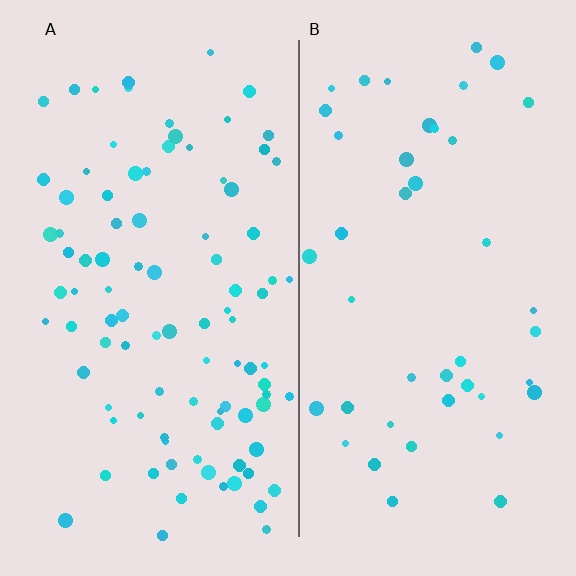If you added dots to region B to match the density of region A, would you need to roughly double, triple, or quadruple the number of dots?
Approximately double.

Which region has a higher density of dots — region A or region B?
A (the left).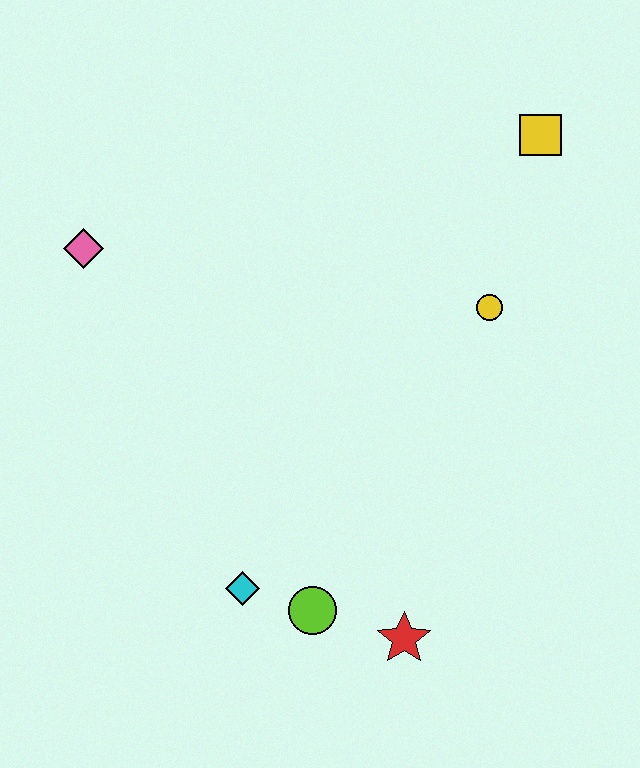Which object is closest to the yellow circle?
The yellow square is closest to the yellow circle.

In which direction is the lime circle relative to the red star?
The lime circle is to the left of the red star.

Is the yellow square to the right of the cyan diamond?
Yes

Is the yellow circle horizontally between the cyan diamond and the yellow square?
Yes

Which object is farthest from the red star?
The yellow square is farthest from the red star.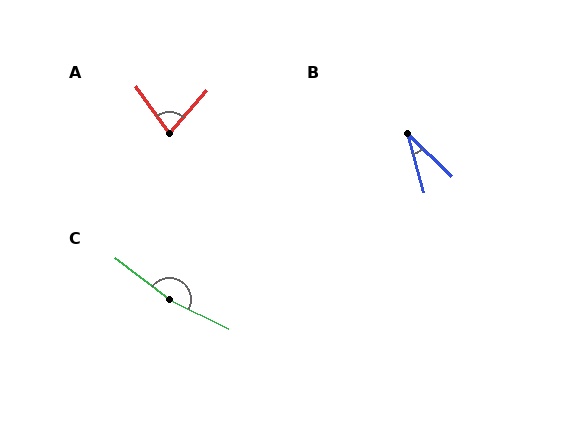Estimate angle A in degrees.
Approximately 77 degrees.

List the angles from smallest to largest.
B (30°), A (77°), C (170°).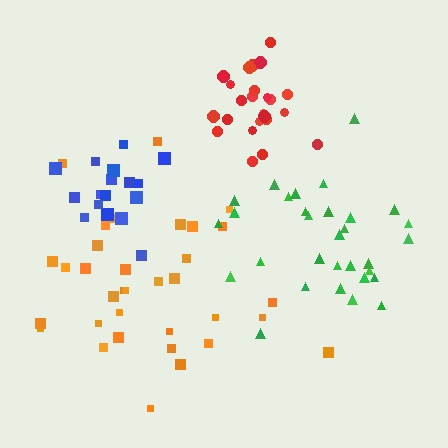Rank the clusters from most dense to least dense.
blue, red, green, orange.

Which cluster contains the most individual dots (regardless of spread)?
Orange (34).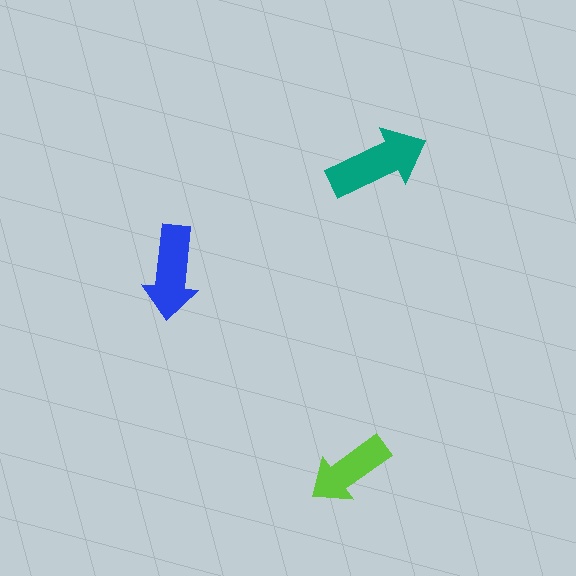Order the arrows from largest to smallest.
the teal one, the blue one, the lime one.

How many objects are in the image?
There are 3 objects in the image.